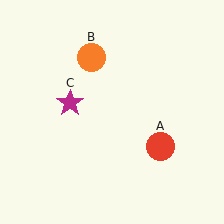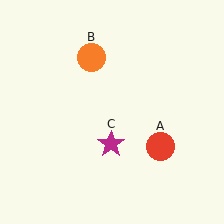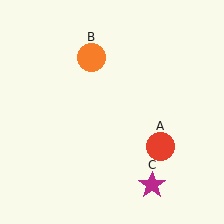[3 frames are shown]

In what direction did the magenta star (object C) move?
The magenta star (object C) moved down and to the right.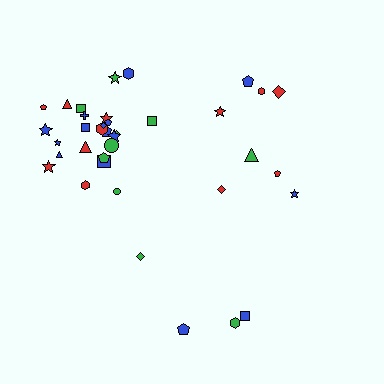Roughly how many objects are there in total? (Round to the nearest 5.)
Roughly 35 objects in total.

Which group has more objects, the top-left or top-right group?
The top-left group.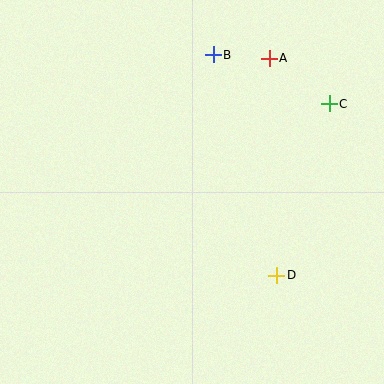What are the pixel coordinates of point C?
Point C is at (329, 104).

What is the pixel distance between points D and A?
The distance between D and A is 217 pixels.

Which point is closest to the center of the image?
Point D at (277, 275) is closest to the center.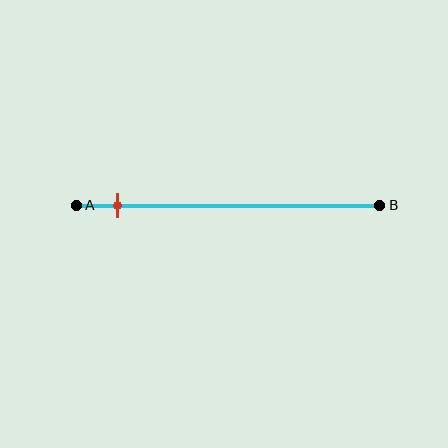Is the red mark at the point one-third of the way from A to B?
No, the mark is at about 15% from A, not at the 33% one-third point.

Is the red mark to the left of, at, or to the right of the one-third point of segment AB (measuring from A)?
The red mark is to the left of the one-third point of segment AB.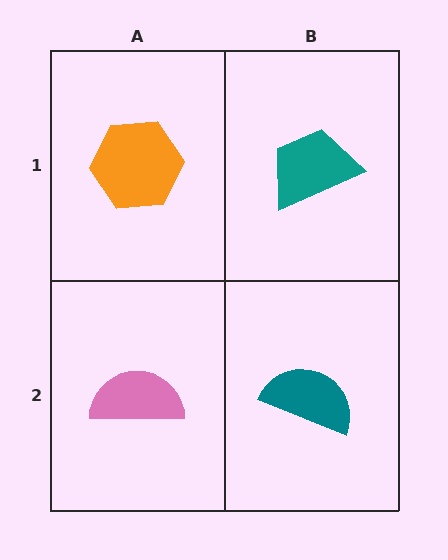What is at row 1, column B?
A teal trapezoid.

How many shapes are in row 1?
2 shapes.